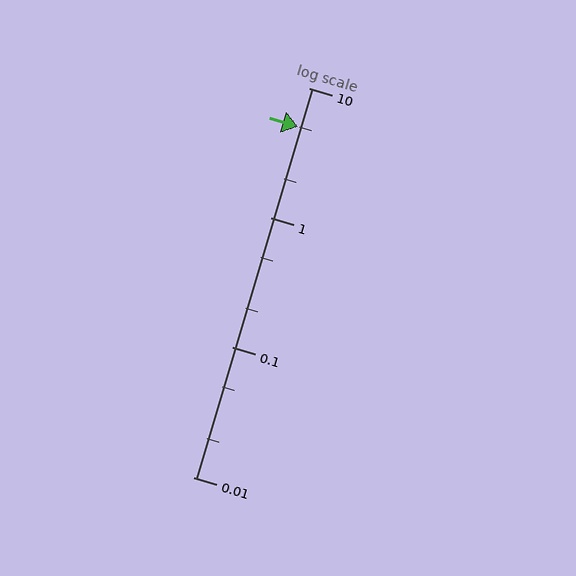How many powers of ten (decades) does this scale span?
The scale spans 3 decades, from 0.01 to 10.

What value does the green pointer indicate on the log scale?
The pointer indicates approximately 5.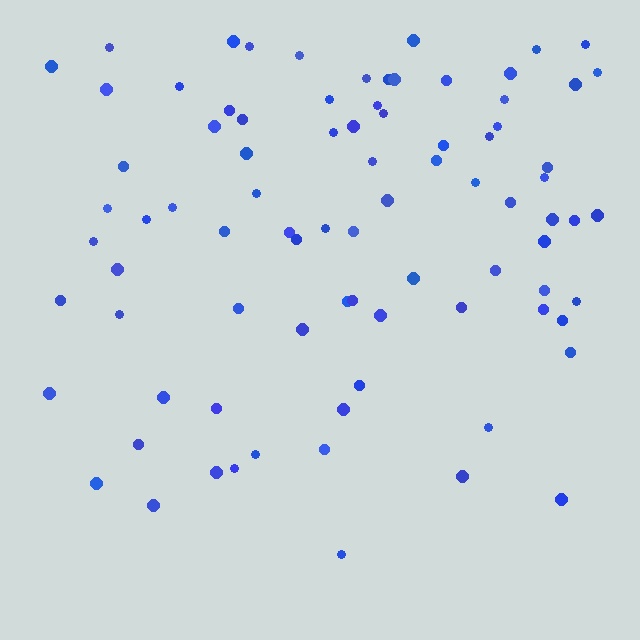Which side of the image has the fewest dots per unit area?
The bottom.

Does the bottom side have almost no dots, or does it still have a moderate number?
Still a moderate number, just noticeably fewer than the top.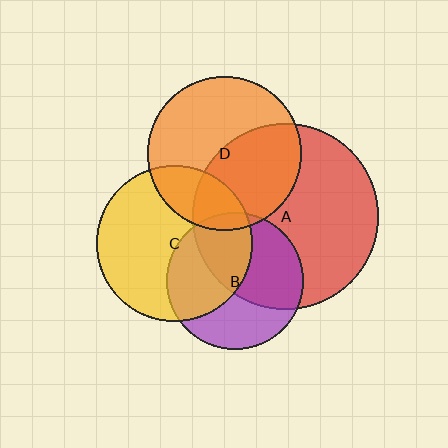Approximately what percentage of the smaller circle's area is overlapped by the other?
Approximately 25%.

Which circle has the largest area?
Circle A (red).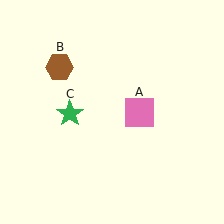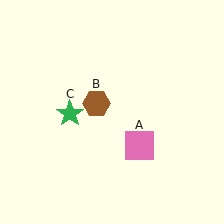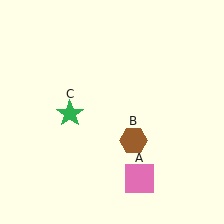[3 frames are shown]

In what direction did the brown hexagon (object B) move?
The brown hexagon (object B) moved down and to the right.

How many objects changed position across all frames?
2 objects changed position: pink square (object A), brown hexagon (object B).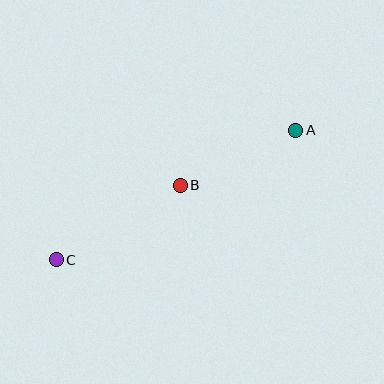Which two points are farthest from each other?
Points A and C are farthest from each other.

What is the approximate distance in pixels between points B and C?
The distance between B and C is approximately 145 pixels.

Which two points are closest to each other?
Points A and B are closest to each other.